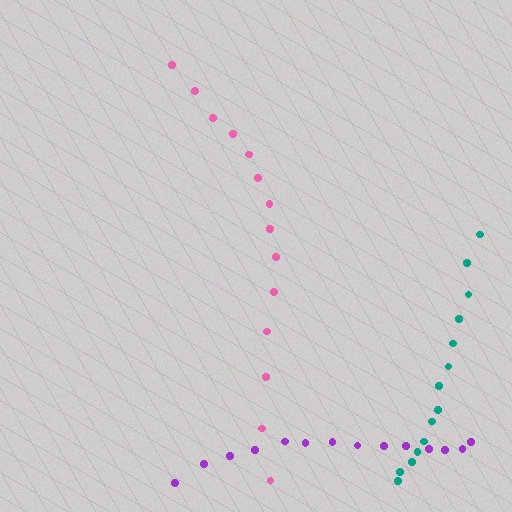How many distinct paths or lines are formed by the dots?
There are 3 distinct paths.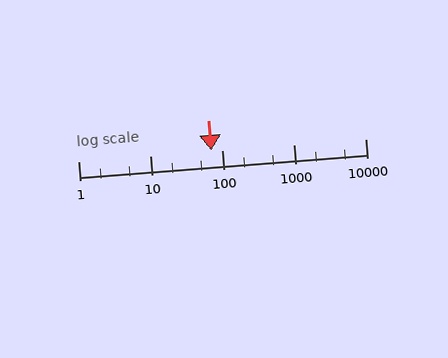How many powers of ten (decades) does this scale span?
The scale spans 4 decades, from 1 to 10000.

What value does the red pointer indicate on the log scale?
The pointer indicates approximately 72.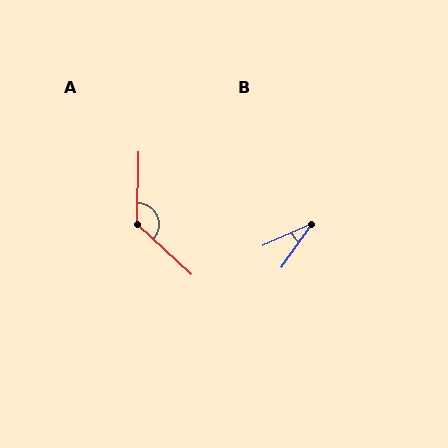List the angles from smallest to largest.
B (32°), A (132°).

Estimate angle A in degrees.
Approximately 132 degrees.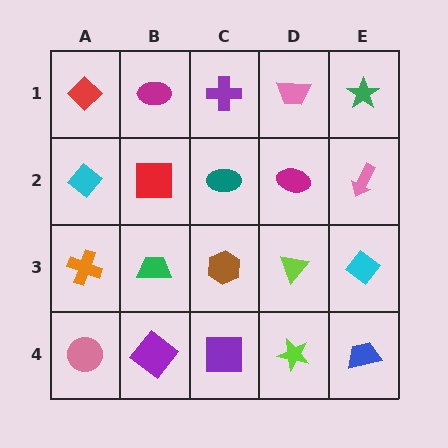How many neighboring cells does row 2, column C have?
4.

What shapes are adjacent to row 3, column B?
A red square (row 2, column B), a purple diamond (row 4, column B), an orange cross (row 3, column A), a brown hexagon (row 3, column C).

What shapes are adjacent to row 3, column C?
A teal ellipse (row 2, column C), a purple square (row 4, column C), a green trapezoid (row 3, column B), a lime triangle (row 3, column D).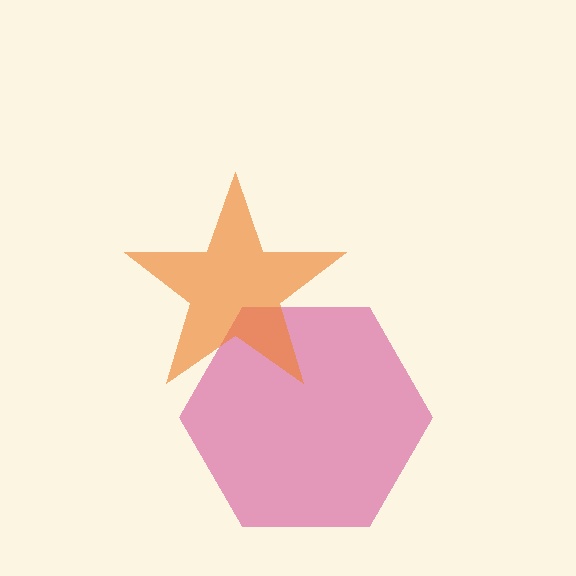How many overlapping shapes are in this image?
There are 2 overlapping shapes in the image.